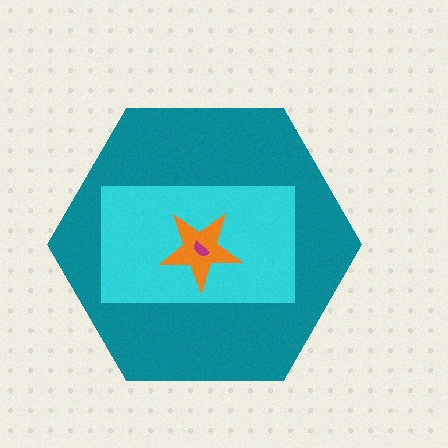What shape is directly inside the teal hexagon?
The cyan rectangle.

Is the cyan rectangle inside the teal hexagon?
Yes.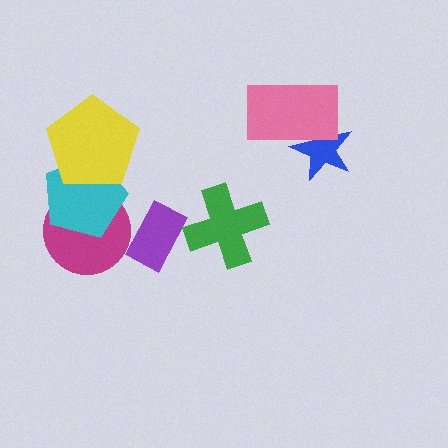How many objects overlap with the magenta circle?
1 object overlaps with the magenta circle.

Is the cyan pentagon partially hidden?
Yes, it is partially covered by another shape.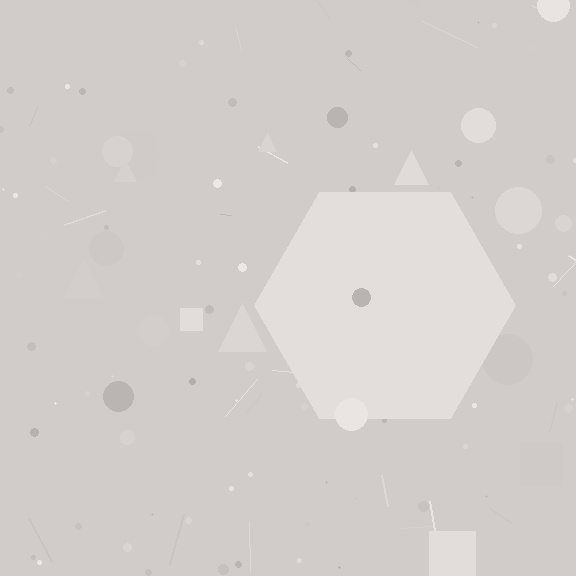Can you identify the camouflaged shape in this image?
The camouflaged shape is a hexagon.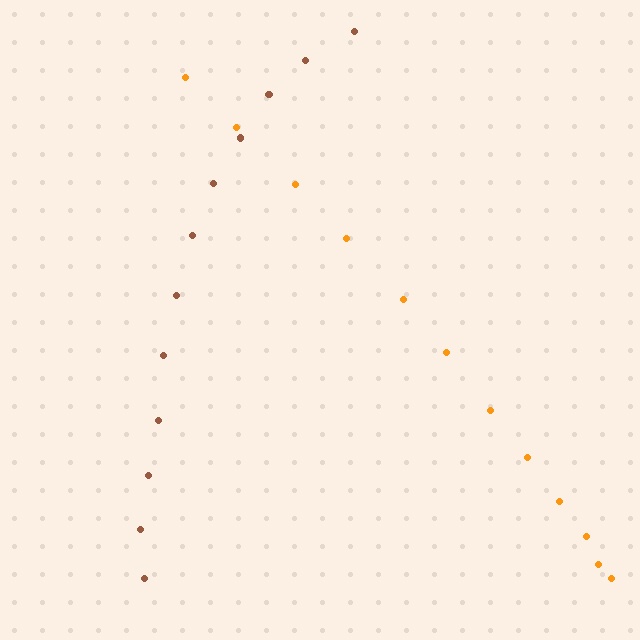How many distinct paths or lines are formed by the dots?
There are 2 distinct paths.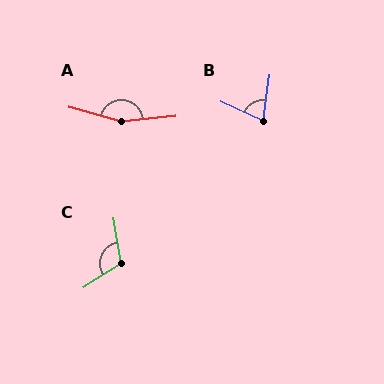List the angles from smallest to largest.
B (73°), C (113°), A (158°).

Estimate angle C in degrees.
Approximately 113 degrees.